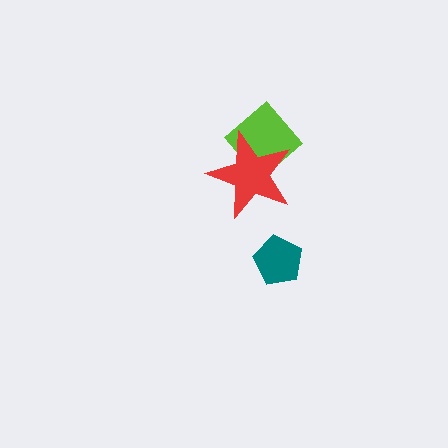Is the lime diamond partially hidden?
Yes, it is partially covered by another shape.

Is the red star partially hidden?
No, no other shape covers it.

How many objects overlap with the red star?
1 object overlaps with the red star.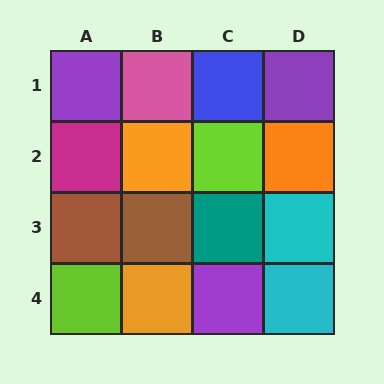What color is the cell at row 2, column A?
Magenta.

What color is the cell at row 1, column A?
Purple.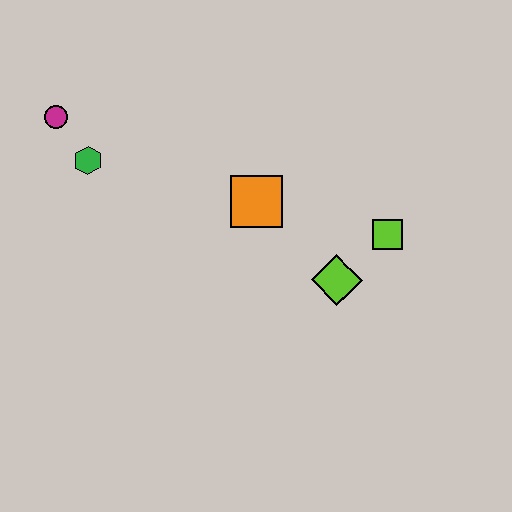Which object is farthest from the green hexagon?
The lime square is farthest from the green hexagon.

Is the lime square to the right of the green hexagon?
Yes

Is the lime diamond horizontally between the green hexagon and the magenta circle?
No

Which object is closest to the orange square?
The lime diamond is closest to the orange square.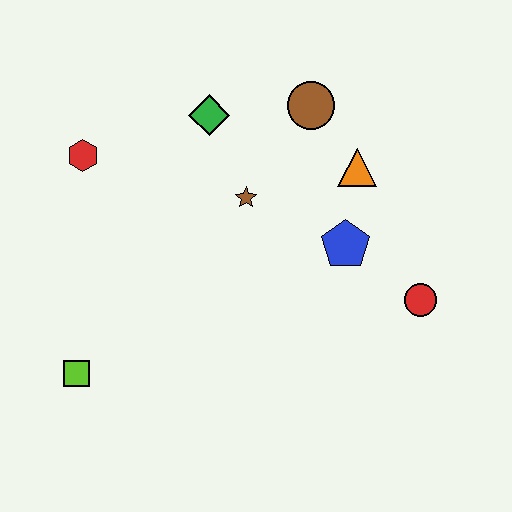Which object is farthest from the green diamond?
The lime square is farthest from the green diamond.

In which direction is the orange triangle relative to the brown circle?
The orange triangle is below the brown circle.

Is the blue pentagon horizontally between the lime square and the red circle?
Yes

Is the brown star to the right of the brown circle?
No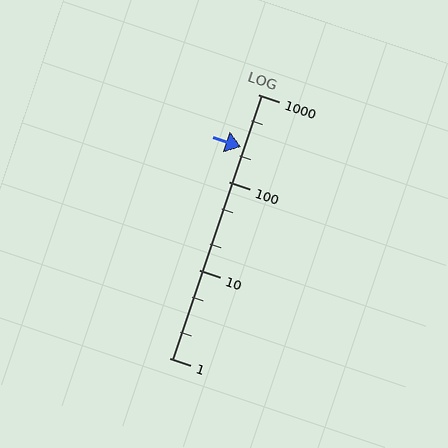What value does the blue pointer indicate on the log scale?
The pointer indicates approximately 250.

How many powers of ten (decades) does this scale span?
The scale spans 3 decades, from 1 to 1000.